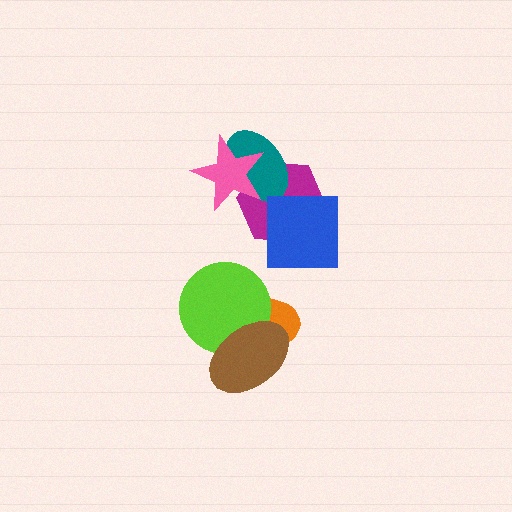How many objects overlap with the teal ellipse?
2 objects overlap with the teal ellipse.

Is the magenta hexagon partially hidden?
Yes, it is partially covered by another shape.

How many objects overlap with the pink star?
2 objects overlap with the pink star.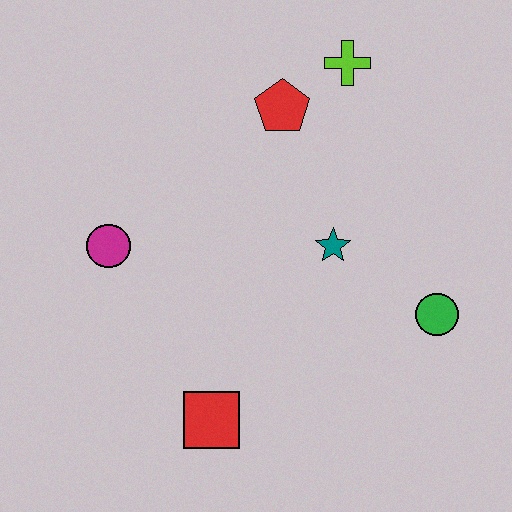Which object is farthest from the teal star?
The magenta circle is farthest from the teal star.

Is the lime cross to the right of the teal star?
Yes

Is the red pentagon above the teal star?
Yes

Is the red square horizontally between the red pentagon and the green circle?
No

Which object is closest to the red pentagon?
The lime cross is closest to the red pentagon.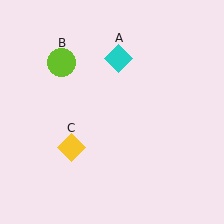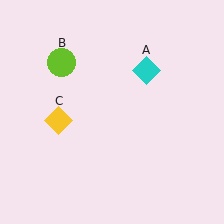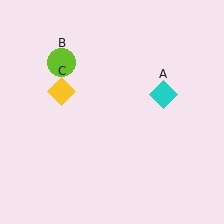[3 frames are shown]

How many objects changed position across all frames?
2 objects changed position: cyan diamond (object A), yellow diamond (object C).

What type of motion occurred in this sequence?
The cyan diamond (object A), yellow diamond (object C) rotated clockwise around the center of the scene.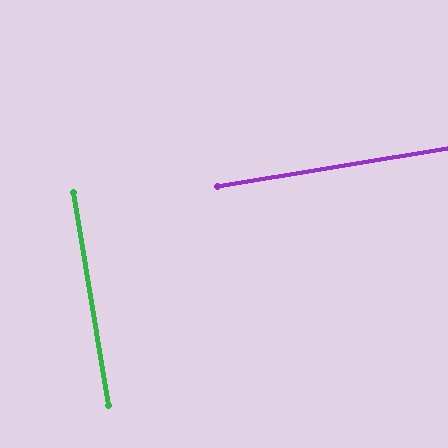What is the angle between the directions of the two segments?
Approximately 90 degrees.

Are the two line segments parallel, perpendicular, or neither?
Perpendicular — they meet at approximately 90°.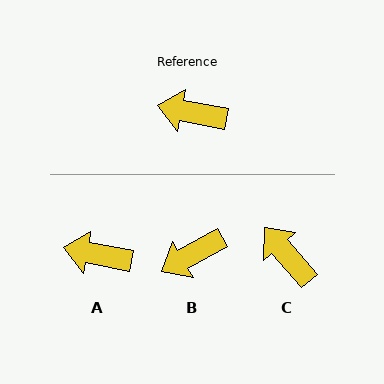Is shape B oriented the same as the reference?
No, it is off by about 40 degrees.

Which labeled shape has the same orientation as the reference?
A.